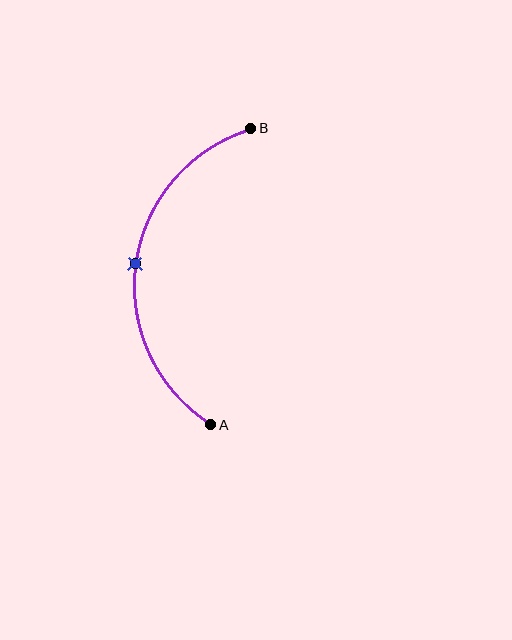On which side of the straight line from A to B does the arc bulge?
The arc bulges to the left of the straight line connecting A and B.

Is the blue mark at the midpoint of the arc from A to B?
Yes. The blue mark lies on the arc at equal arc-length from both A and B — it is the arc midpoint.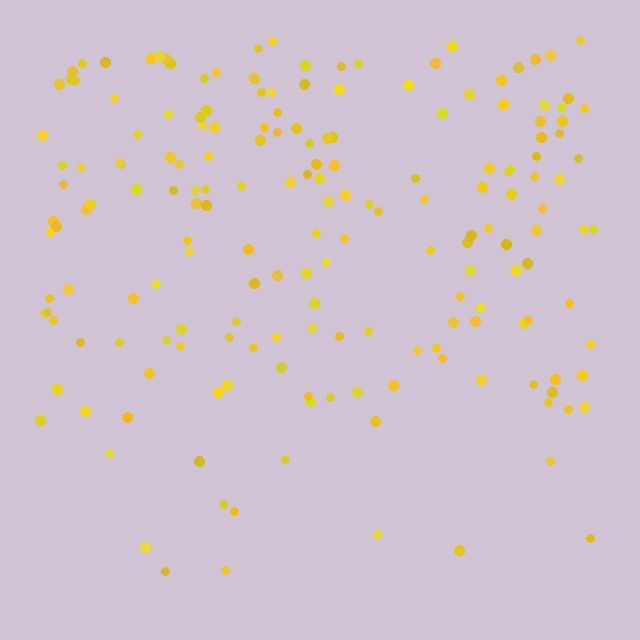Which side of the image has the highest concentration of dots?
The top.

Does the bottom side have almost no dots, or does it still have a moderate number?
Still a moderate number, just noticeably fewer than the top.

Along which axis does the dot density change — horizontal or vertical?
Vertical.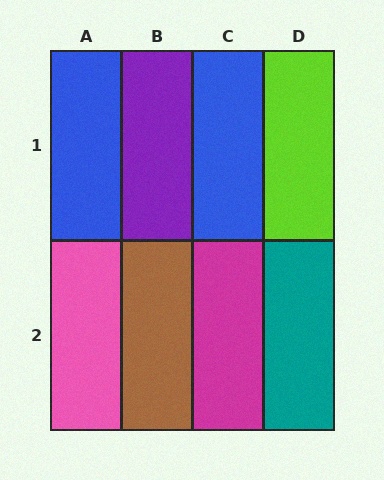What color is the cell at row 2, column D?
Teal.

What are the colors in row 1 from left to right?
Blue, purple, blue, lime.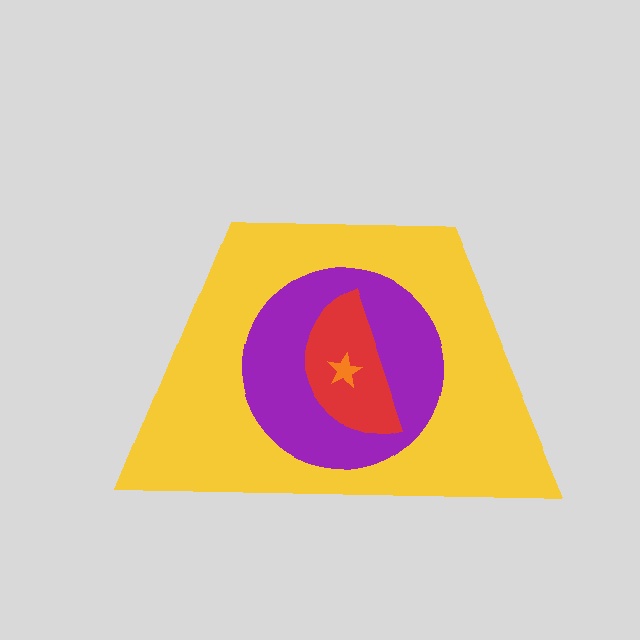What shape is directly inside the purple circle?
The red semicircle.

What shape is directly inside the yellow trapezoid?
The purple circle.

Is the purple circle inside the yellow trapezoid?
Yes.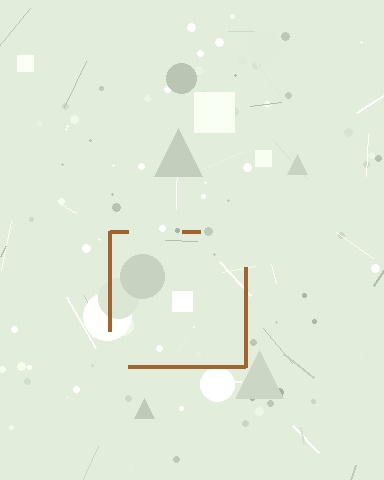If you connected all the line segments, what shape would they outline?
They would outline a square.